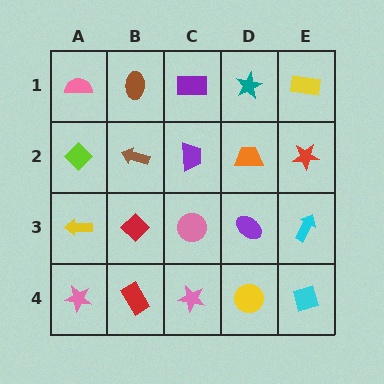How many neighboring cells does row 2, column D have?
4.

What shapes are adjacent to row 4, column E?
A cyan arrow (row 3, column E), a yellow circle (row 4, column D).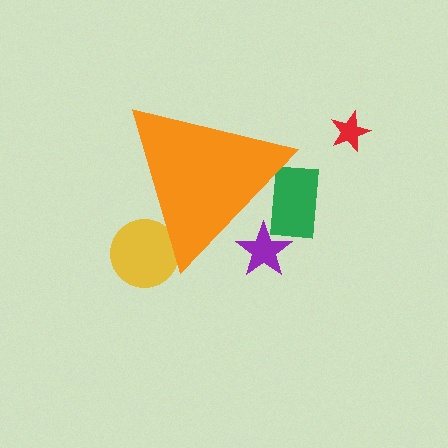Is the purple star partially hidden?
Yes, the purple star is partially hidden behind the orange triangle.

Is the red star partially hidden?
No, the red star is fully visible.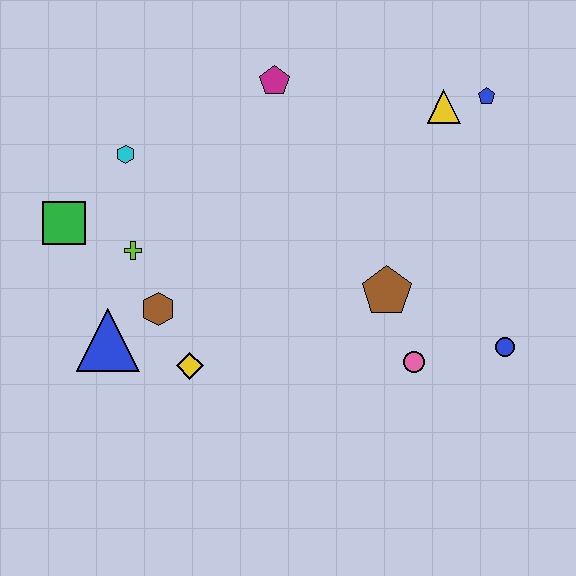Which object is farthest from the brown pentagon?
The green square is farthest from the brown pentagon.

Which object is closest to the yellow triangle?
The blue pentagon is closest to the yellow triangle.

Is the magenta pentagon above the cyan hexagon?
Yes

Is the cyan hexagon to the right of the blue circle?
No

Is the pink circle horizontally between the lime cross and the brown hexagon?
No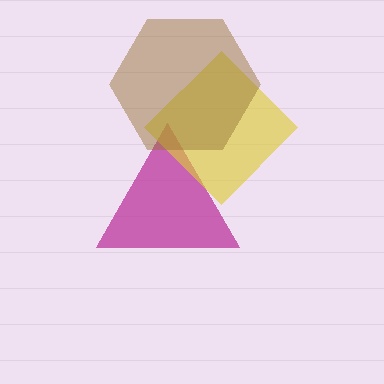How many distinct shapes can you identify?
There are 3 distinct shapes: a magenta triangle, a yellow diamond, a brown hexagon.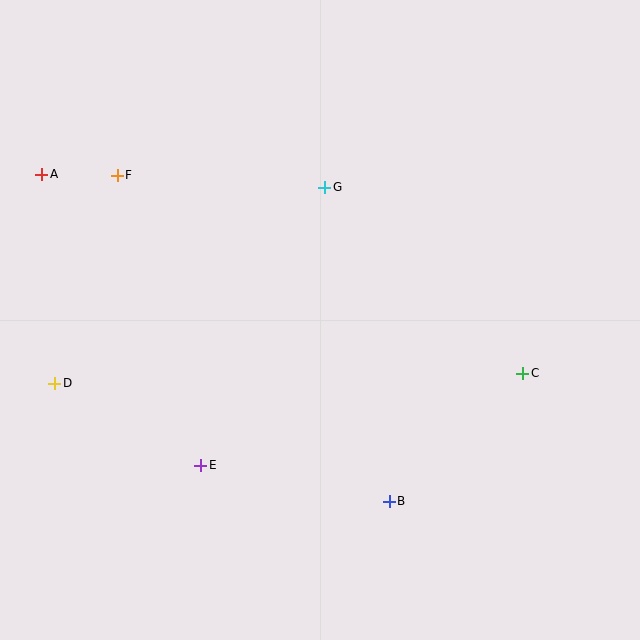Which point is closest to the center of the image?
Point G at (325, 187) is closest to the center.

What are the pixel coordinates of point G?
Point G is at (325, 187).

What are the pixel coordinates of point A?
Point A is at (42, 174).